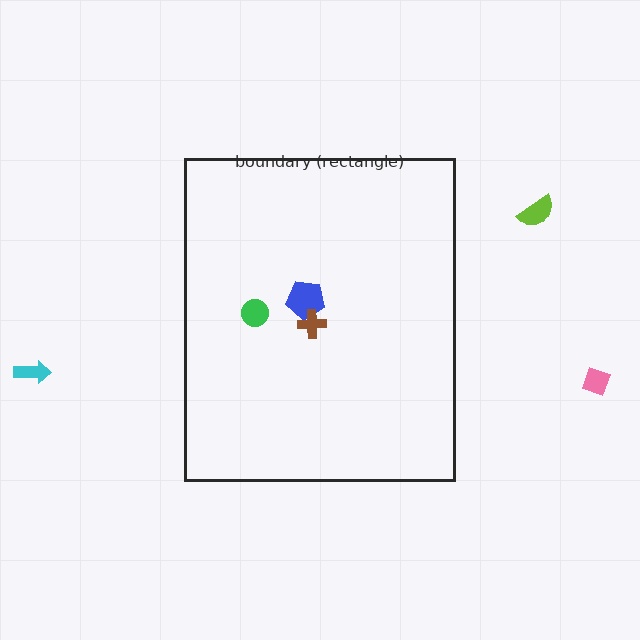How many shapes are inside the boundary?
3 inside, 3 outside.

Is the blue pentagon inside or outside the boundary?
Inside.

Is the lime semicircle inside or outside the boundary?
Outside.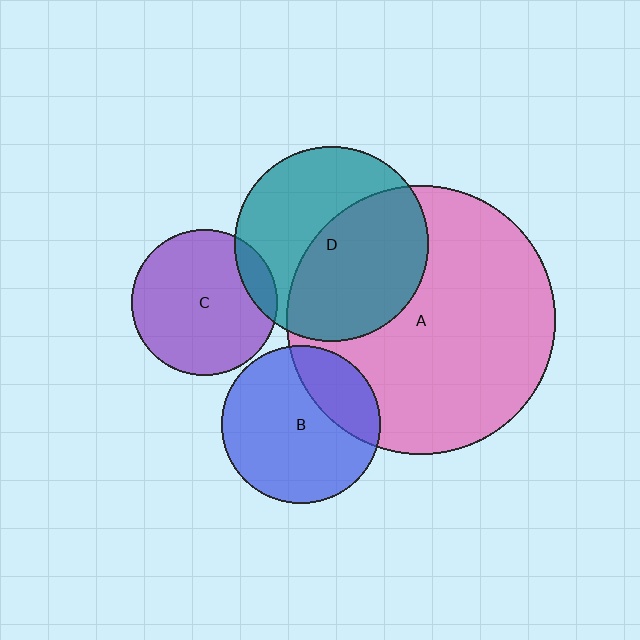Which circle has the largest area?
Circle A (pink).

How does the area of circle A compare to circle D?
Approximately 1.9 times.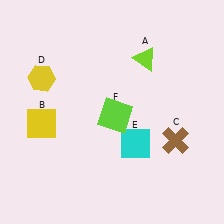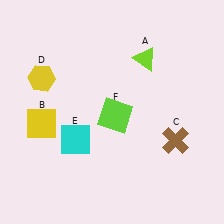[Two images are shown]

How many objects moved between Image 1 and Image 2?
1 object moved between the two images.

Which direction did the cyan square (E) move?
The cyan square (E) moved left.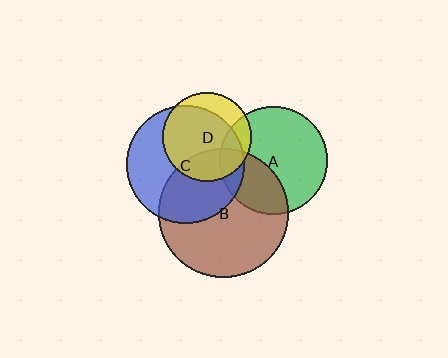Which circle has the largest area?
Circle B (brown).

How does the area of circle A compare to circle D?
Approximately 1.5 times.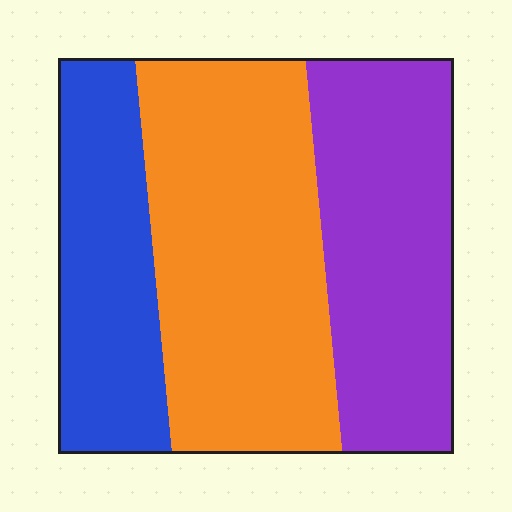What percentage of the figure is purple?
Purple covers 33% of the figure.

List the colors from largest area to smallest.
From largest to smallest: orange, purple, blue.